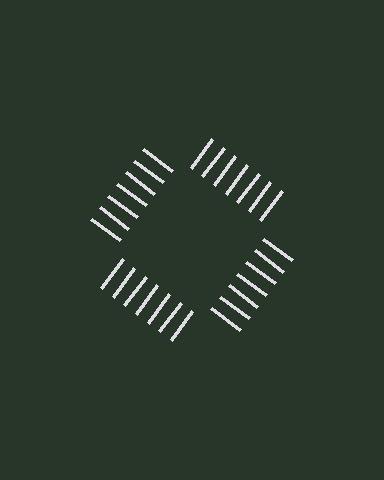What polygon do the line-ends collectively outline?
An illusory square — the line segments terminate on its edges but no continuous stroke is drawn.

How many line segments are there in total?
28 — 7 along each of the 4 edges.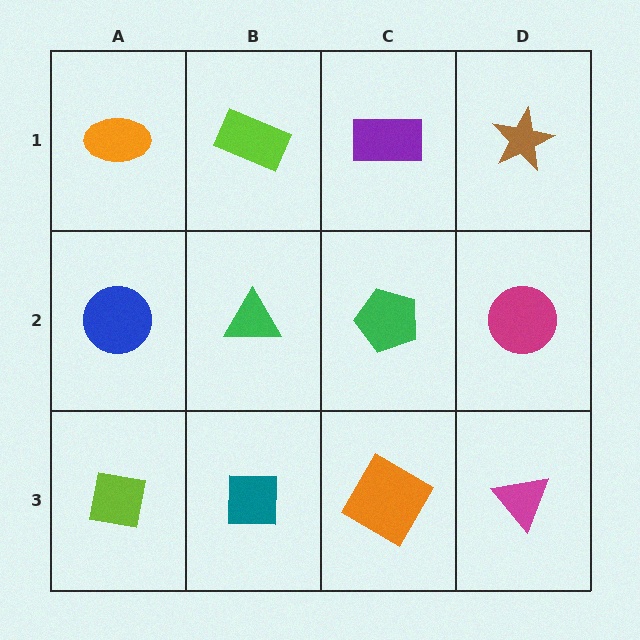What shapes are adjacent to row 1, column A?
A blue circle (row 2, column A), a lime rectangle (row 1, column B).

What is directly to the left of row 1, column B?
An orange ellipse.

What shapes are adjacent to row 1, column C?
A green pentagon (row 2, column C), a lime rectangle (row 1, column B), a brown star (row 1, column D).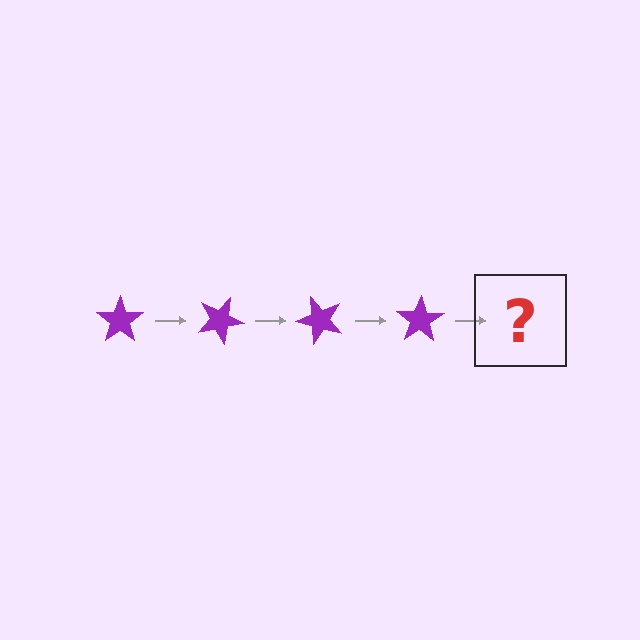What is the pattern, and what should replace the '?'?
The pattern is that the star rotates 25 degrees each step. The '?' should be a purple star rotated 100 degrees.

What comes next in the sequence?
The next element should be a purple star rotated 100 degrees.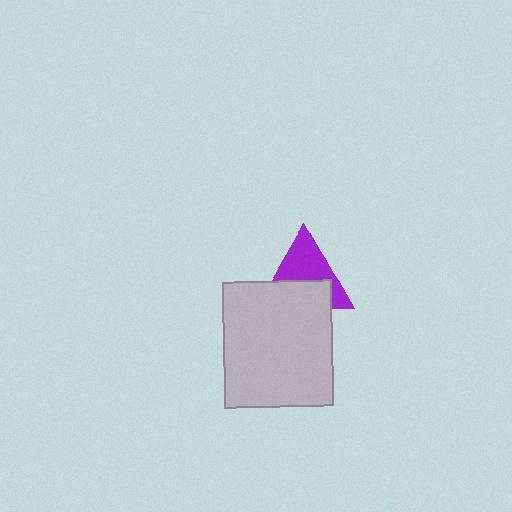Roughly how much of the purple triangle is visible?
About half of it is visible (roughly 53%).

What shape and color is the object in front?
The object in front is a light gray rectangle.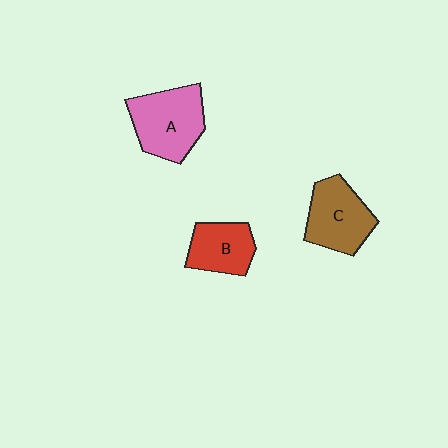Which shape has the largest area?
Shape A (pink).